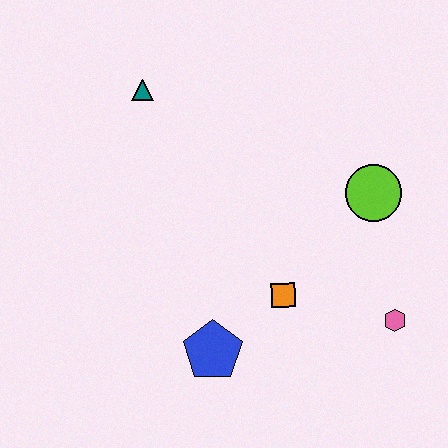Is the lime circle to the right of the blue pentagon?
Yes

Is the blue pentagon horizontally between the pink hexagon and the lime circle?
No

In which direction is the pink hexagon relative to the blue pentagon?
The pink hexagon is to the right of the blue pentagon.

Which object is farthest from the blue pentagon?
The teal triangle is farthest from the blue pentagon.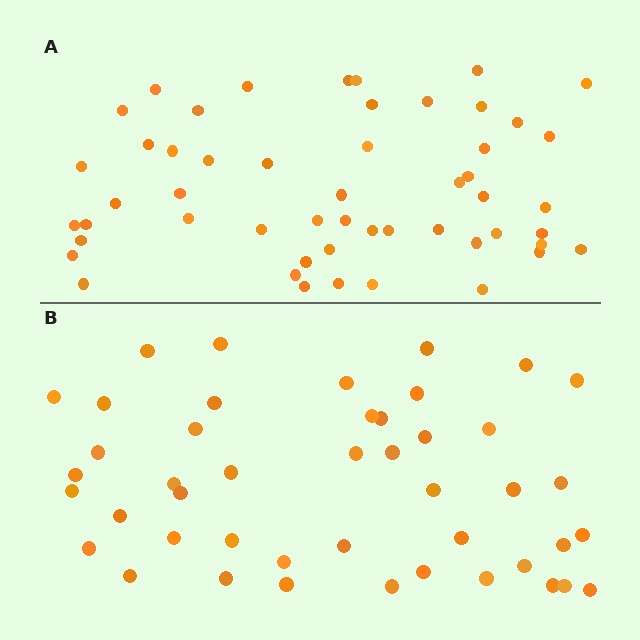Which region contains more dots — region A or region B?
Region A (the top region) has more dots.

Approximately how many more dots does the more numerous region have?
Region A has roughly 8 or so more dots than region B.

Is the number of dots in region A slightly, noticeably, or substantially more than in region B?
Region A has only slightly more — the two regions are fairly close. The ratio is roughly 1.2 to 1.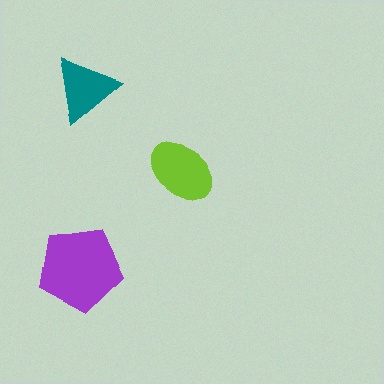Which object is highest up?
The teal triangle is topmost.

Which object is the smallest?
The teal triangle.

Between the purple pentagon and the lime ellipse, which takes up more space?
The purple pentagon.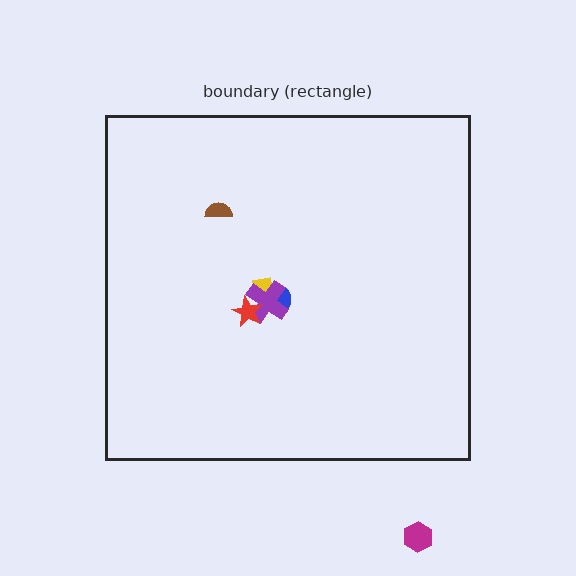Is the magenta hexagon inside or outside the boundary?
Outside.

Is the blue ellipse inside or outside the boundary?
Inside.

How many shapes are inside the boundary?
5 inside, 1 outside.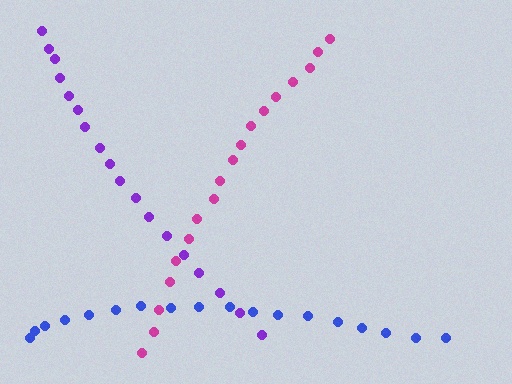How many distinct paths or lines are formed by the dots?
There are 3 distinct paths.